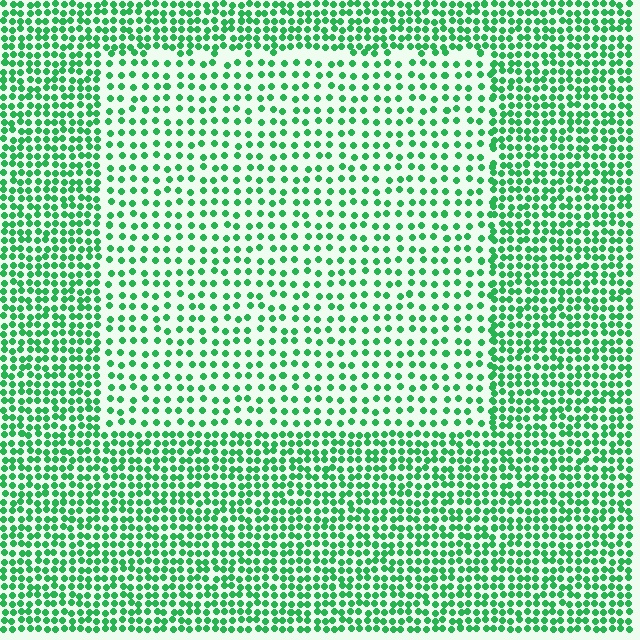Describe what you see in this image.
The image contains small green elements arranged at two different densities. A rectangle-shaped region is visible where the elements are less densely packed than the surrounding area.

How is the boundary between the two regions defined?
The boundary is defined by a change in element density (approximately 1.9x ratio). All elements are the same color, size, and shape.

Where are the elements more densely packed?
The elements are more densely packed outside the rectangle boundary.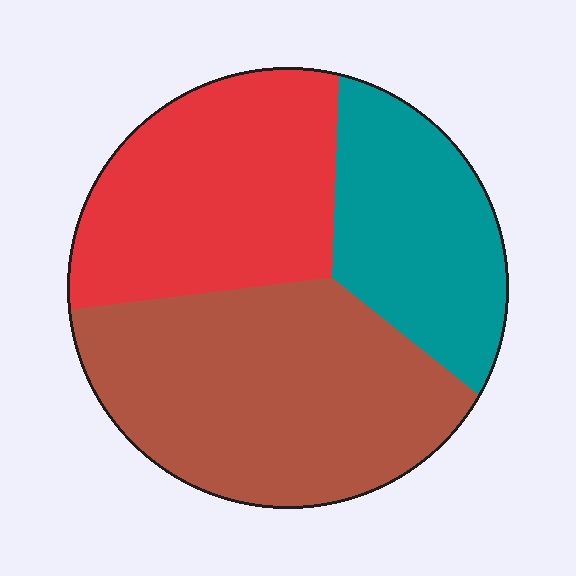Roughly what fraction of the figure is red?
Red covers 33% of the figure.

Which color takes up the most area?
Brown, at roughly 45%.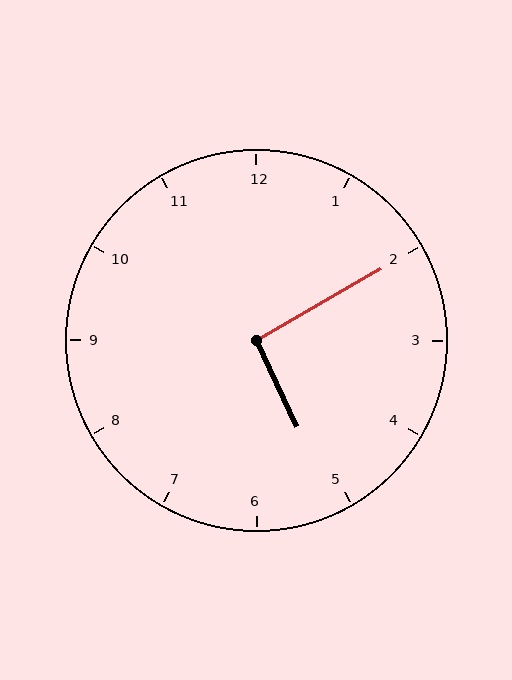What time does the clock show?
5:10.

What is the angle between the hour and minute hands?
Approximately 95 degrees.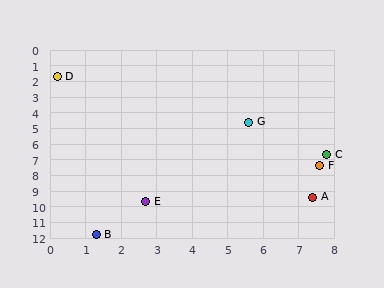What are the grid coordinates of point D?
Point D is at approximately (0.2, 1.7).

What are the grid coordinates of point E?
Point E is at approximately (2.7, 9.7).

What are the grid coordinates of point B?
Point B is at approximately (1.3, 11.8).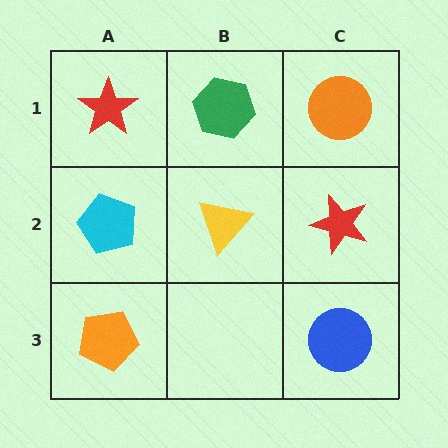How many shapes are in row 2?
3 shapes.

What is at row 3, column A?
An orange pentagon.